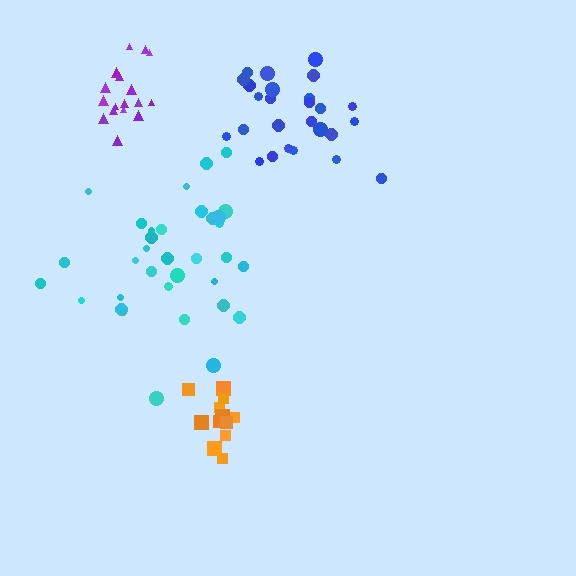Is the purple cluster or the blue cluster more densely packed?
Purple.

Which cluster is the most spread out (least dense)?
Cyan.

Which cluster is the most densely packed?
Purple.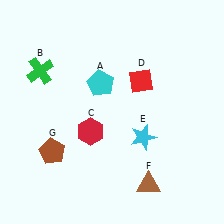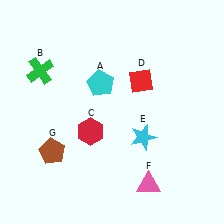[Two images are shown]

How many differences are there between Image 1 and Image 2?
There is 1 difference between the two images.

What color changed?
The triangle (F) changed from brown in Image 1 to pink in Image 2.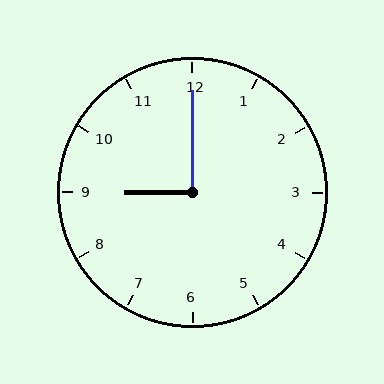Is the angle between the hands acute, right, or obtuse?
It is right.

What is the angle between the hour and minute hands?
Approximately 90 degrees.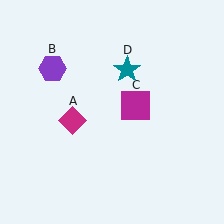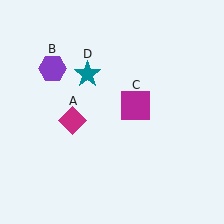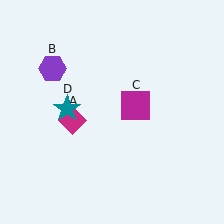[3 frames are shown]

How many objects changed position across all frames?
1 object changed position: teal star (object D).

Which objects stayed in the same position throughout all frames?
Magenta diamond (object A) and purple hexagon (object B) and magenta square (object C) remained stationary.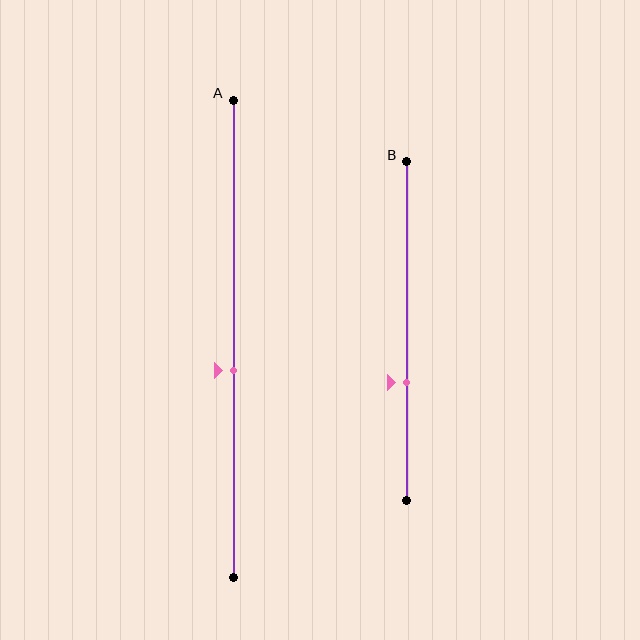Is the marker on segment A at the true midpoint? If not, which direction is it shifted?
No, the marker on segment A is shifted downward by about 7% of the segment length.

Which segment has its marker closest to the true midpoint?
Segment A has its marker closest to the true midpoint.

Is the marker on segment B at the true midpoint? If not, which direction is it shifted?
No, the marker on segment B is shifted downward by about 15% of the segment length.